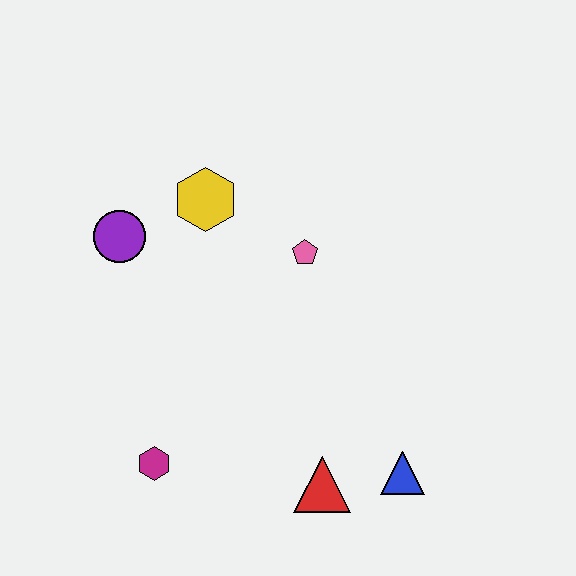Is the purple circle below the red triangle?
No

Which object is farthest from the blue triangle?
The purple circle is farthest from the blue triangle.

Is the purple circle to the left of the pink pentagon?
Yes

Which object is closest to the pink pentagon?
The yellow hexagon is closest to the pink pentagon.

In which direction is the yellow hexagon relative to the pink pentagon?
The yellow hexagon is to the left of the pink pentagon.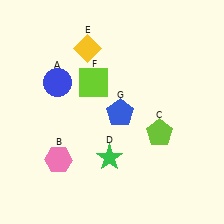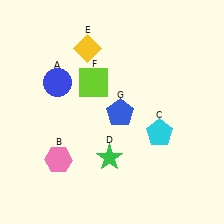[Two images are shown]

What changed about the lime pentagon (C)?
In Image 1, C is lime. In Image 2, it changed to cyan.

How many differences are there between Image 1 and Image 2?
There is 1 difference between the two images.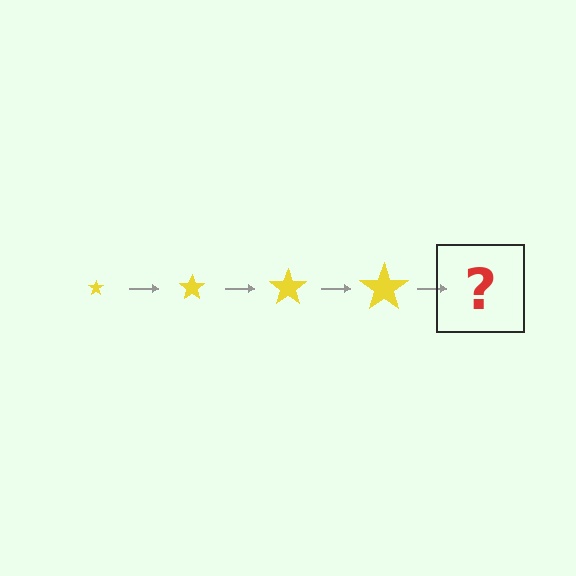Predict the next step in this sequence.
The next step is a yellow star, larger than the previous one.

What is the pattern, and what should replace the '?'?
The pattern is that the star gets progressively larger each step. The '?' should be a yellow star, larger than the previous one.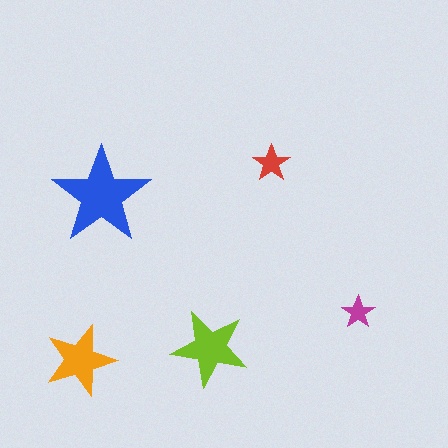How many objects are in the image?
There are 5 objects in the image.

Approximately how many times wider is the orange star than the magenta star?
About 2 times wider.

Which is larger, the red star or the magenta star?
The red one.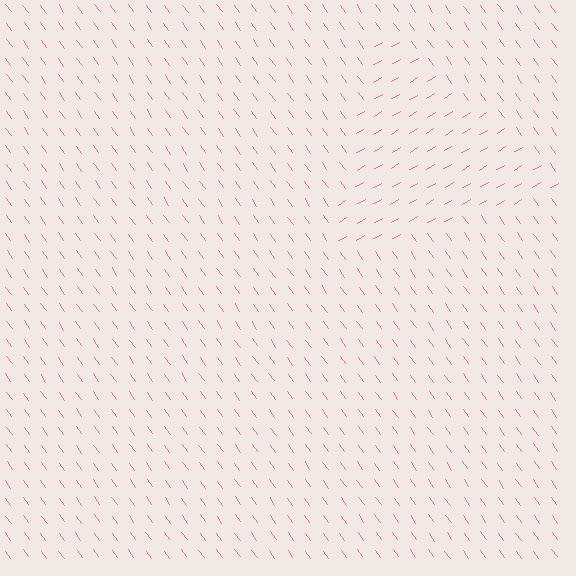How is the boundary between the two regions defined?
The boundary is defined purely by a change in line orientation (approximately 85 degrees difference). All lines are the same color and thickness.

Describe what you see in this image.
The image is filled with small pink line segments. A triangle region in the image has lines oriented differently from the surrounding lines, creating a visible texture boundary.